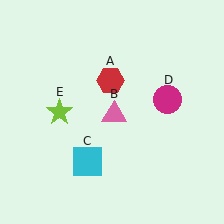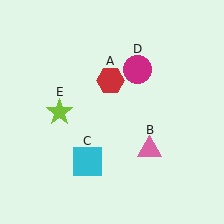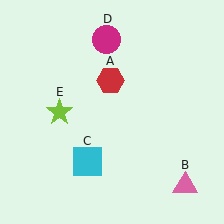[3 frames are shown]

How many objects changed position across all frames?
2 objects changed position: pink triangle (object B), magenta circle (object D).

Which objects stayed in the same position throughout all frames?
Red hexagon (object A) and cyan square (object C) and lime star (object E) remained stationary.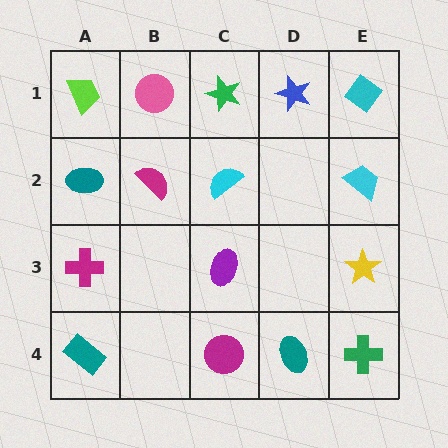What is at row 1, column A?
A lime trapezoid.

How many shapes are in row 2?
4 shapes.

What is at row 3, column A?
A magenta cross.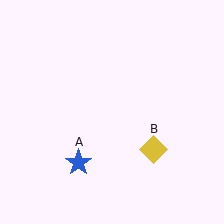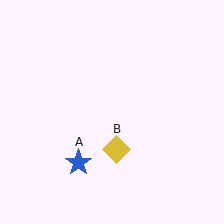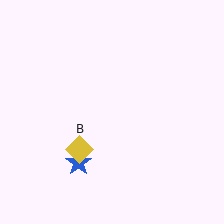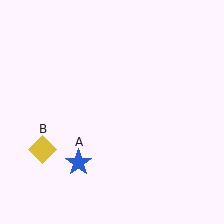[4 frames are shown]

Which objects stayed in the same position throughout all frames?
Blue star (object A) remained stationary.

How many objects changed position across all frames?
1 object changed position: yellow diamond (object B).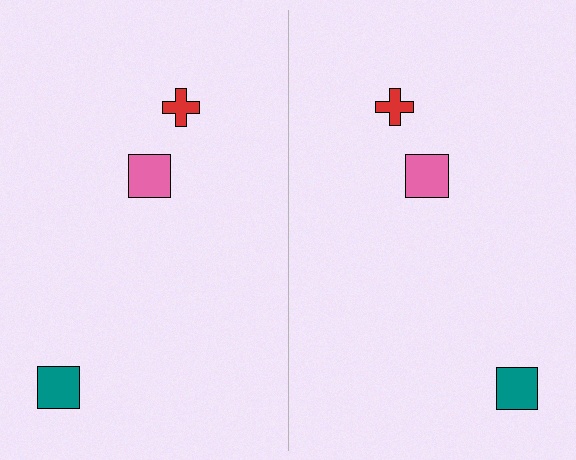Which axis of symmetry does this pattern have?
The pattern has a vertical axis of symmetry running through the center of the image.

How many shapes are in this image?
There are 6 shapes in this image.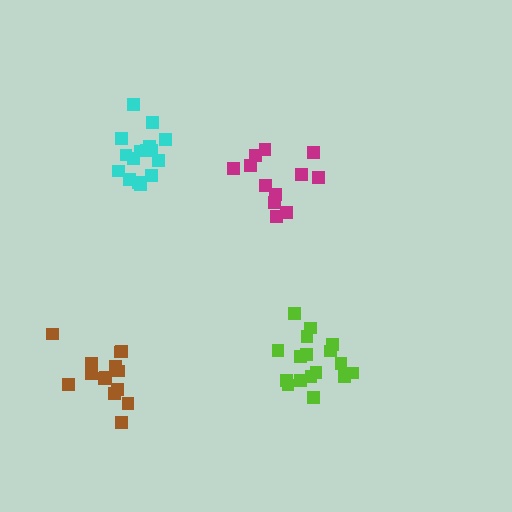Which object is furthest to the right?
The lime cluster is rightmost.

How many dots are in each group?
Group 1: 14 dots, Group 2: 16 dots, Group 3: 12 dots, Group 4: 17 dots (59 total).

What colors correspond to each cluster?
The clusters are colored: brown, cyan, magenta, lime.